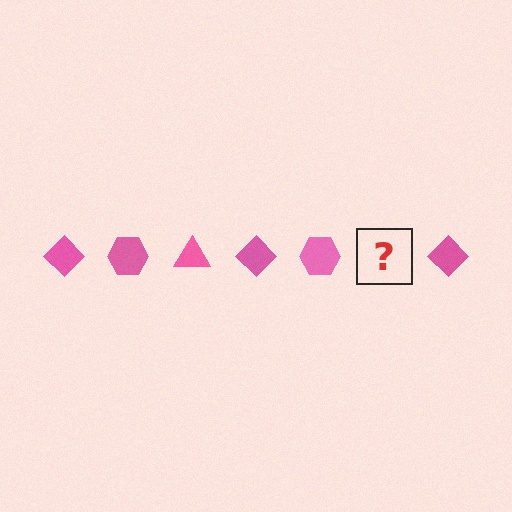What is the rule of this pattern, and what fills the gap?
The rule is that the pattern cycles through diamond, hexagon, triangle shapes in pink. The gap should be filled with a pink triangle.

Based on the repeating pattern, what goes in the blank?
The blank should be a pink triangle.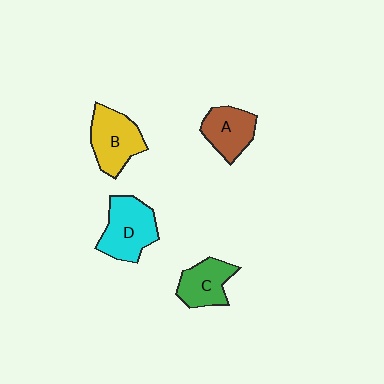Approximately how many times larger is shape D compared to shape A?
Approximately 1.3 times.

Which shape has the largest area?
Shape D (cyan).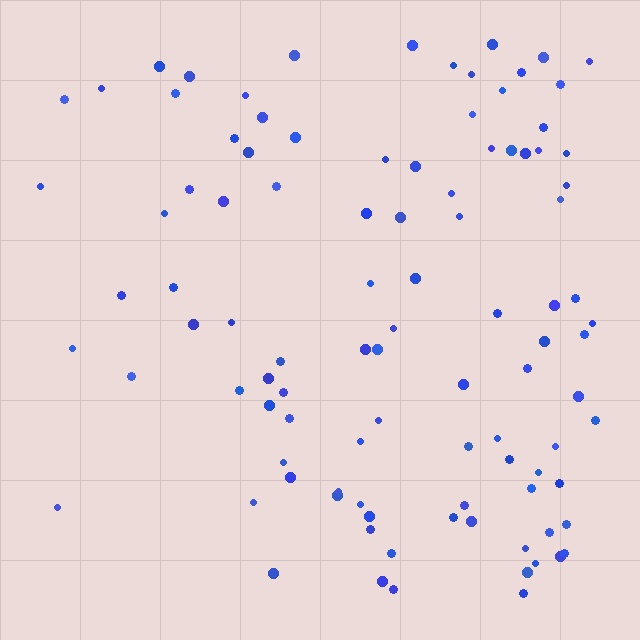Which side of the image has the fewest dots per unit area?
The left.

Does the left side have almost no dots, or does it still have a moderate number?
Still a moderate number, just noticeably fewer than the right.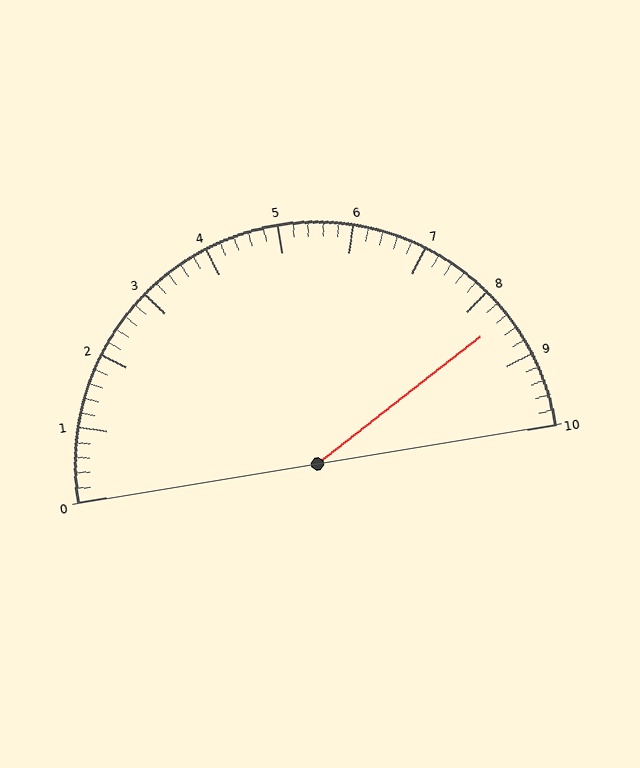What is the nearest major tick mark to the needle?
The nearest major tick mark is 8.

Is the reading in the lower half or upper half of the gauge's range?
The reading is in the upper half of the range (0 to 10).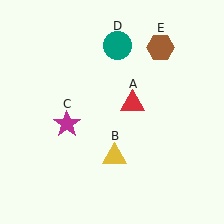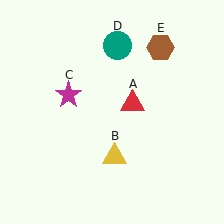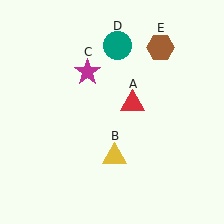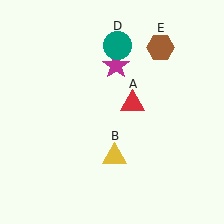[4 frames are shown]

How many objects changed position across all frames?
1 object changed position: magenta star (object C).